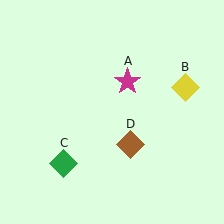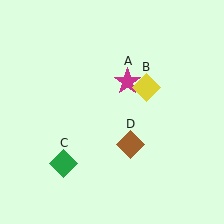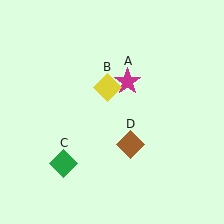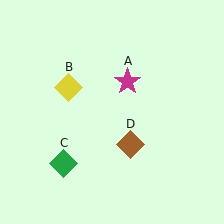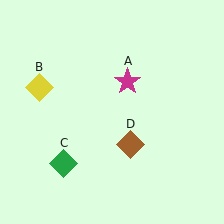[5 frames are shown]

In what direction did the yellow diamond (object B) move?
The yellow diamond (object B) moved left.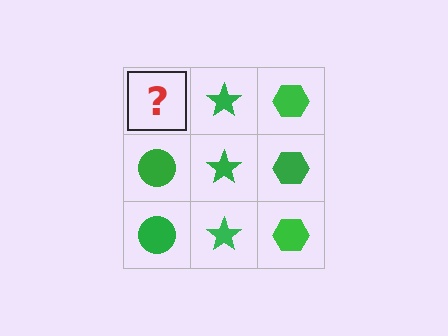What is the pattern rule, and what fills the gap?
The rule is that each column has a consistent shape. The gap should be filled with a green circle.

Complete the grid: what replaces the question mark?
The question mark should be replaced with a green circle.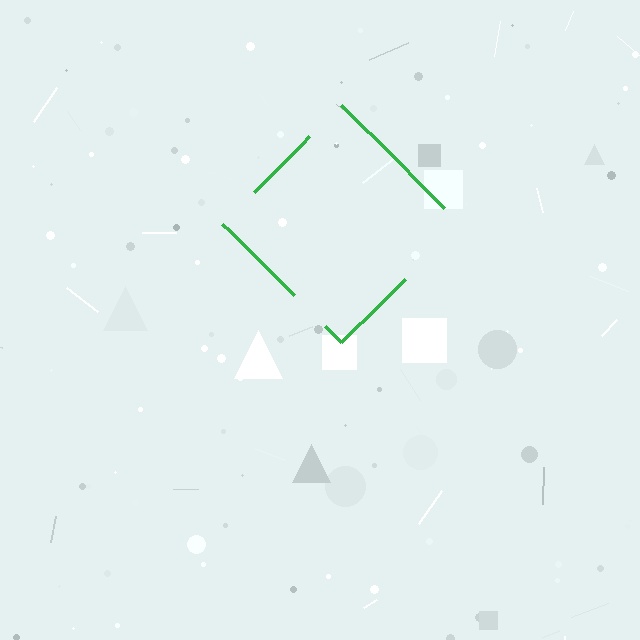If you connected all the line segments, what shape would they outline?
They would outline a diamond.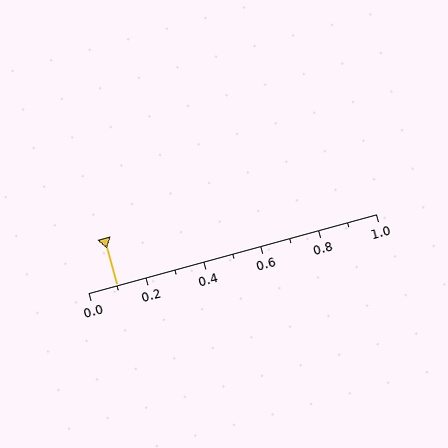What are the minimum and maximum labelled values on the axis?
The axis runs from 0.0 to 1.0.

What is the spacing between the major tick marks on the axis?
The major ticks are spaced 0.2 apart.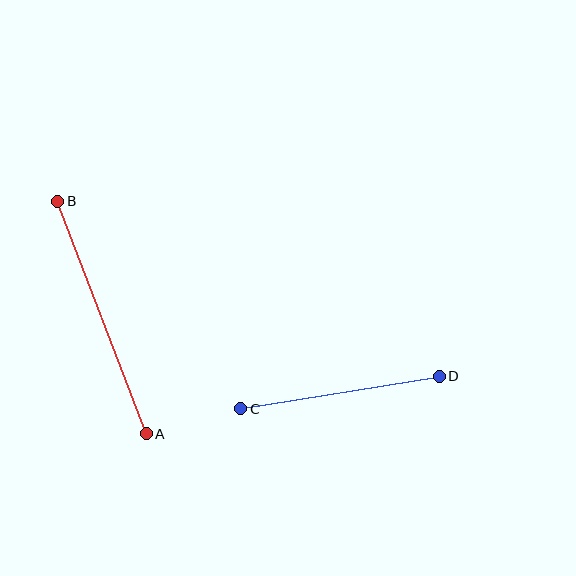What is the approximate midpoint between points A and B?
The midpoint is at approximately (102, 318) pixels.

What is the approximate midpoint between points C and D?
The midpoint is at approximately (340, 393) pixels.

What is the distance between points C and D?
The distance is approximately 201 pixels.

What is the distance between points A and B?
The distance is approximately 249 pixels.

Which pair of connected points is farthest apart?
Points A and B are farthest apart.